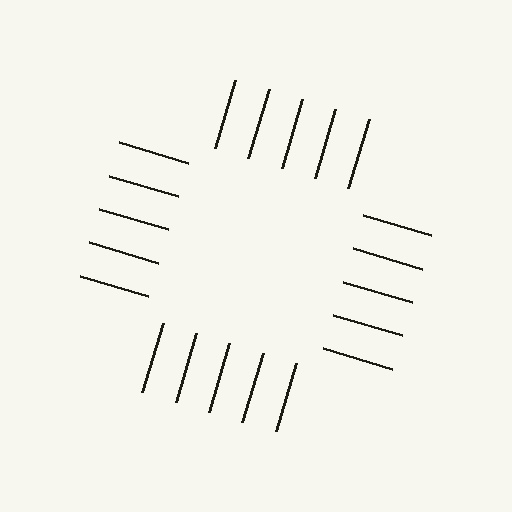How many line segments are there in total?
20 — 5 along each of the 4 edges.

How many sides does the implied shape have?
4 sides — the line-ends trace a square.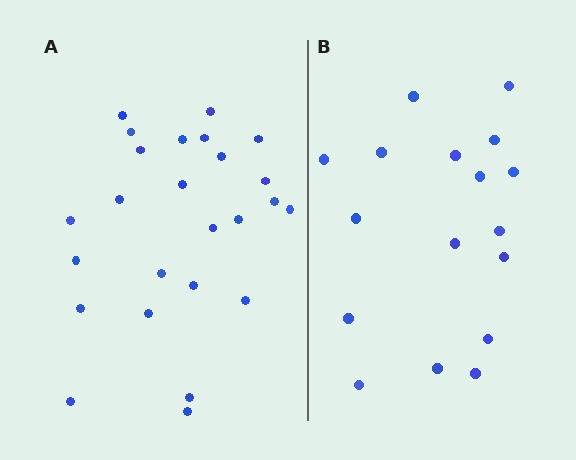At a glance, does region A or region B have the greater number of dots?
Region A (the left region) has more dots.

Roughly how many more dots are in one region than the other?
Region A has roughly 8 or so more dots than region B.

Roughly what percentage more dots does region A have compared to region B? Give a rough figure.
About 45% more.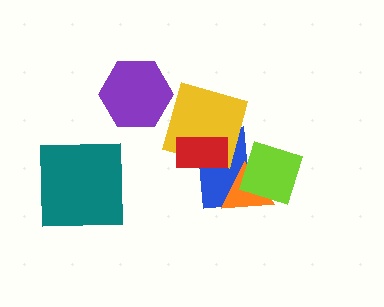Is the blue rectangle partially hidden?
Yes, it is partially covered by another shape.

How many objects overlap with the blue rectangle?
4 objects overlap with the blue rectangle.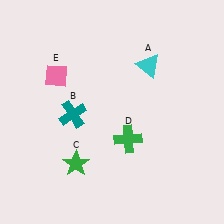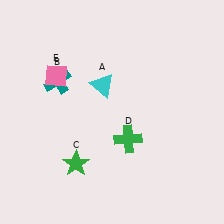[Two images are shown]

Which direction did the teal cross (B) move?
The teal cross (B) moved up.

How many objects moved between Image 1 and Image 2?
2 objects moved between the two images.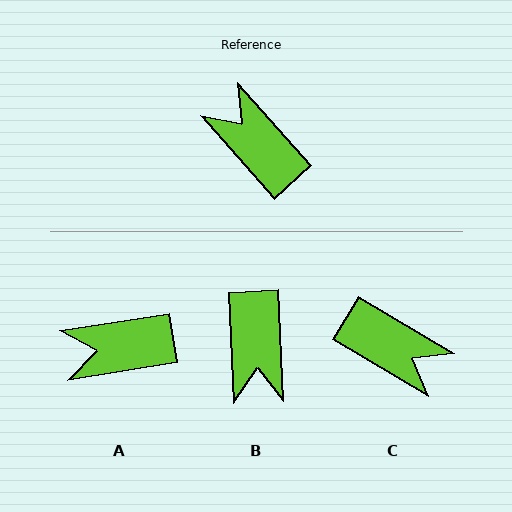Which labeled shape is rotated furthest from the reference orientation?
C, about 163 degrees away.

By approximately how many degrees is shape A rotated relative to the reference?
Approximately 57 degrees counter-clockwise.